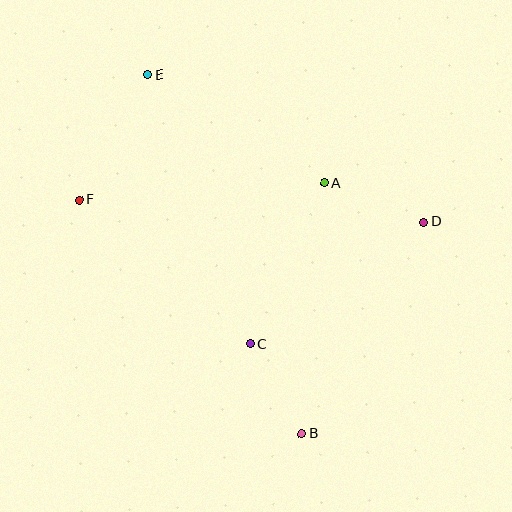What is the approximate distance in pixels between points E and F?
The distance between E and F is approximately 143 pixels.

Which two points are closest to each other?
Points B and C are closest to each other.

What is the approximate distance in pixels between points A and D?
The distance between A and D is approximately 107 pixels.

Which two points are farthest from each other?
Points B and E are farthest from each other.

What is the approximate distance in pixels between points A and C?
The distance between A and C is approximately 177 pixels.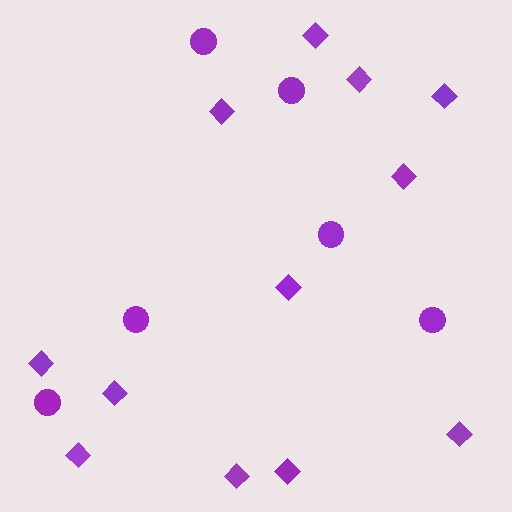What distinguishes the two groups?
There are 2 groups: one group of circles (6) and one group of diamonds (12).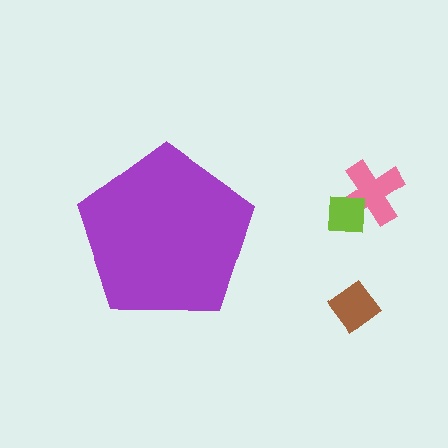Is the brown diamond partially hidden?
No, the brown diamond is fully visible.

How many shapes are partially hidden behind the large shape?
0 shapes are partially hidden.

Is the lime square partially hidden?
No, the lime square is fully visible.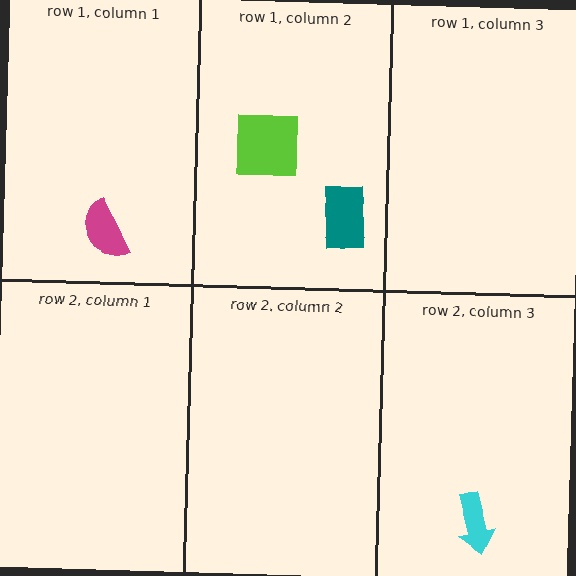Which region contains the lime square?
The row 1, column 2 region.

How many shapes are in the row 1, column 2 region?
2.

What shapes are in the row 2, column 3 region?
The cyan arrow.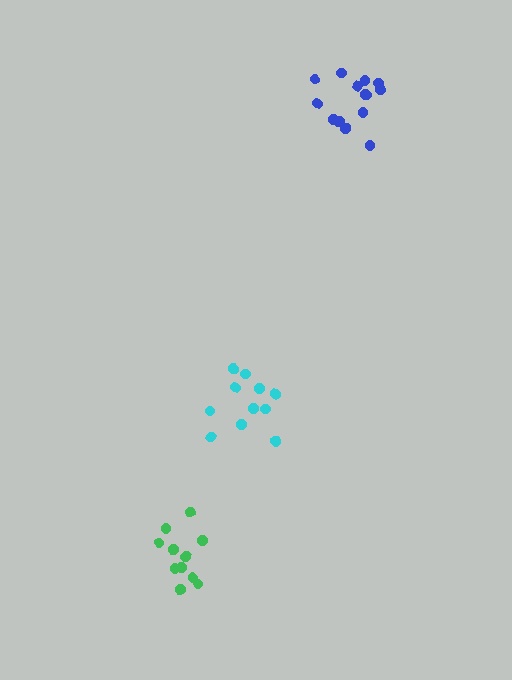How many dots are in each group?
Group 1: 11 dots, Group 2: 14 dots, Group 3: 11 dots (36 total).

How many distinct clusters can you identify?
There are 3 distinct clusters.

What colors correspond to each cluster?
The clusters are colored: green, blue, cyan.